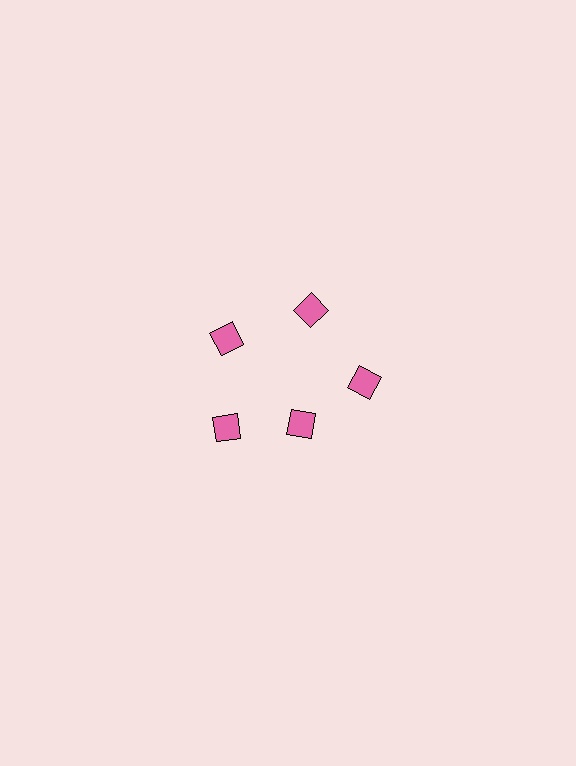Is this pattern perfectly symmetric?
No. The 5 pink diamonds are arranged in a ring, but one element near the 5 o'clock position is pulled inward toward the center, breaking the 5-fold rotational symmetry.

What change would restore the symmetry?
The symmetry would be restored by moving it outward, back onto the ring so that all 5 diamonds sit at equal angles and equal distance from the center.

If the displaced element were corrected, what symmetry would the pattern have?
It would have 5-fold rotational symmetry — the pattern would map onto itself every 72 degrees.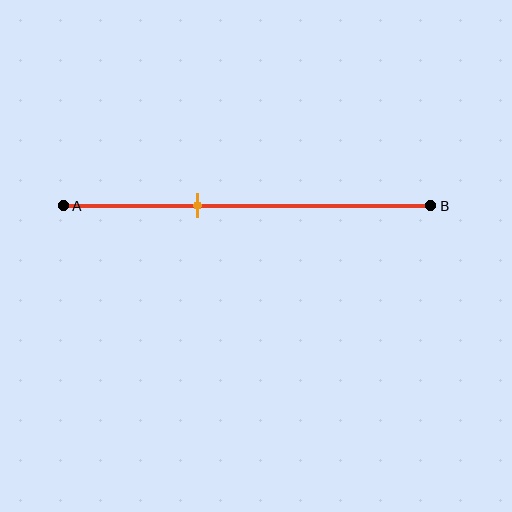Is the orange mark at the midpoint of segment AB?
No, the mark is at about 35% from A, not at the 50% midpoint.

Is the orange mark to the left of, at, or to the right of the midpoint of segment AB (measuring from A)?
The orange mark is to the left of the midpoint of segment AB.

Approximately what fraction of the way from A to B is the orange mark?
The orange mark is approximately 35% of the way from A to B.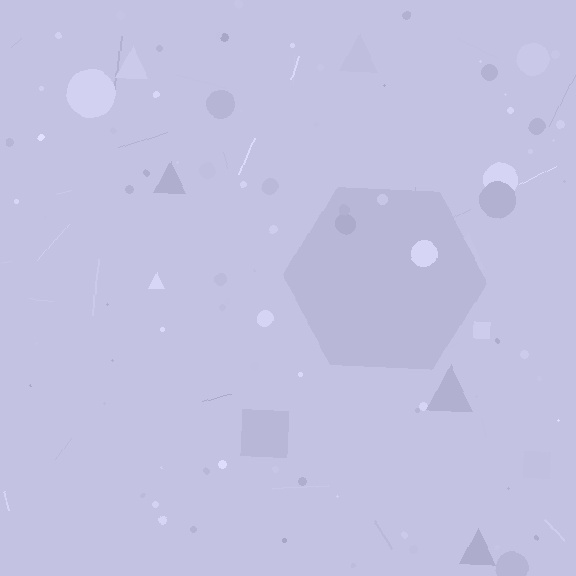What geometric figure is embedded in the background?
A hexagon is embedded in the background.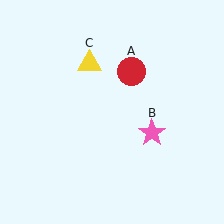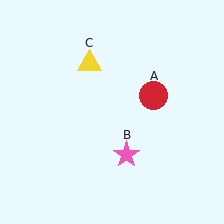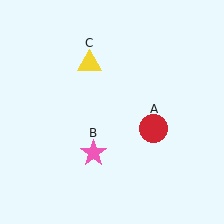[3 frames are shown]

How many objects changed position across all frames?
2 objects changed position: red circle (object A), pink star (object B).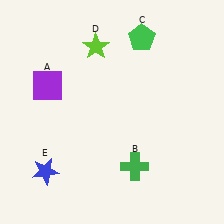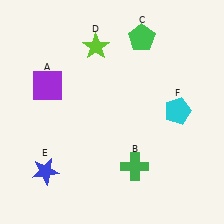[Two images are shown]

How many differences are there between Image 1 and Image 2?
There is 1 difference between the two images.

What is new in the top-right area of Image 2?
A cyan pentagon (F) was added in the top-right area of Image 2.